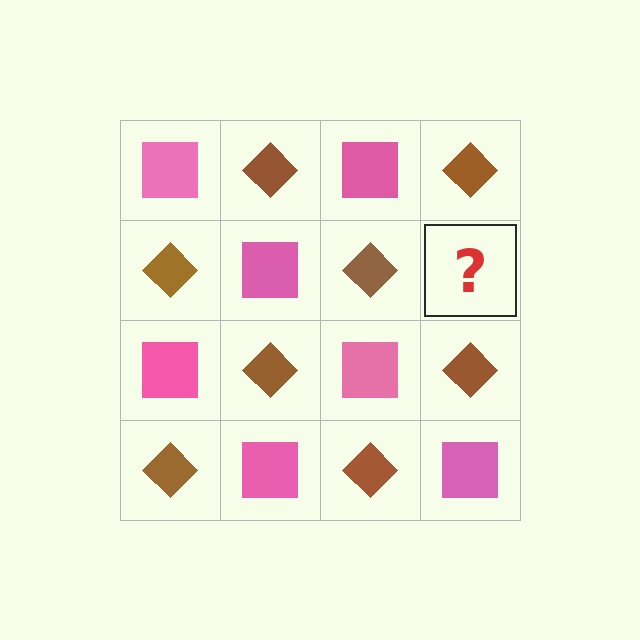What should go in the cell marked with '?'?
The missing cell should contain a pink square.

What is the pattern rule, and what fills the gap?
The rule is that it alternates pink square and brown diamond in a checkerboard pattern. The gap should be filled with a pink square.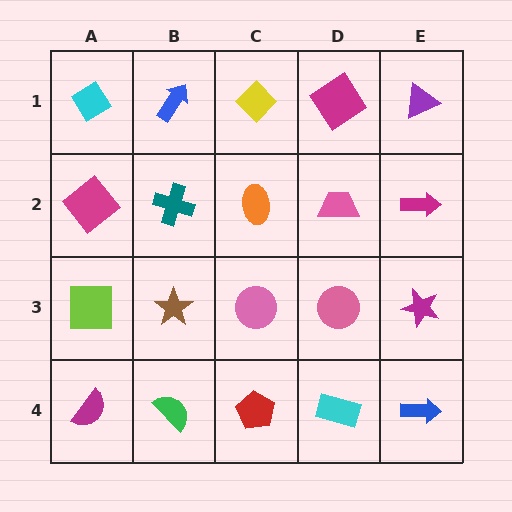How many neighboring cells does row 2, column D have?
4.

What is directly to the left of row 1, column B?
A cyan diamond.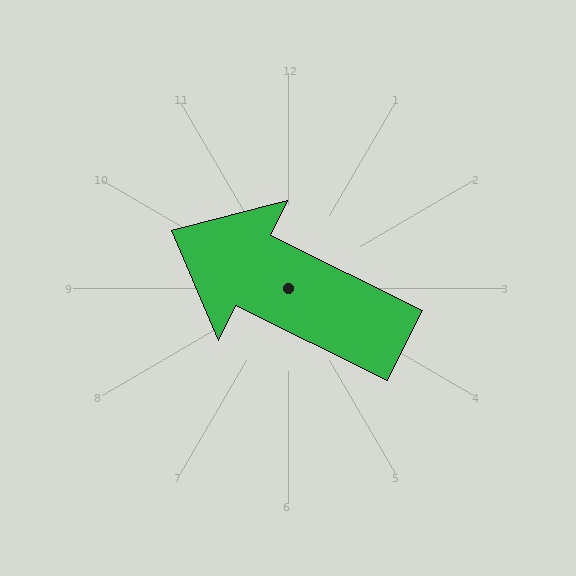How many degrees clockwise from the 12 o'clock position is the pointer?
Approximately 296 degrees.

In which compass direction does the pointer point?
Northwest.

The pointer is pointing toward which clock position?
Roughly 10 o'clock.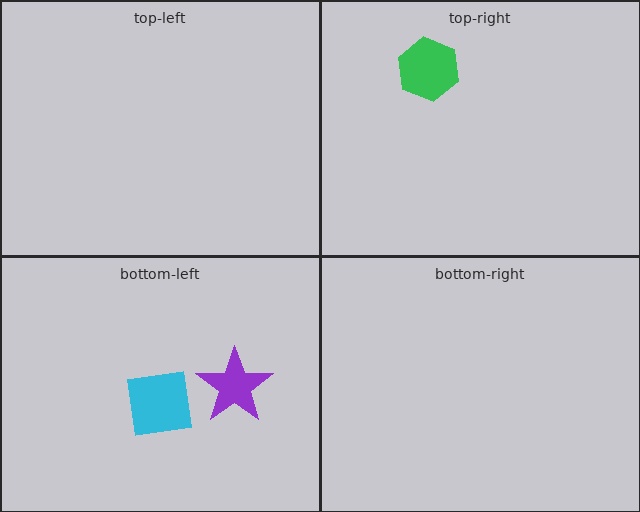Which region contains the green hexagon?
The top-right region.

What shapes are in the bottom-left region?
The purple star, the cyan square.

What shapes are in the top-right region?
The green hexagon.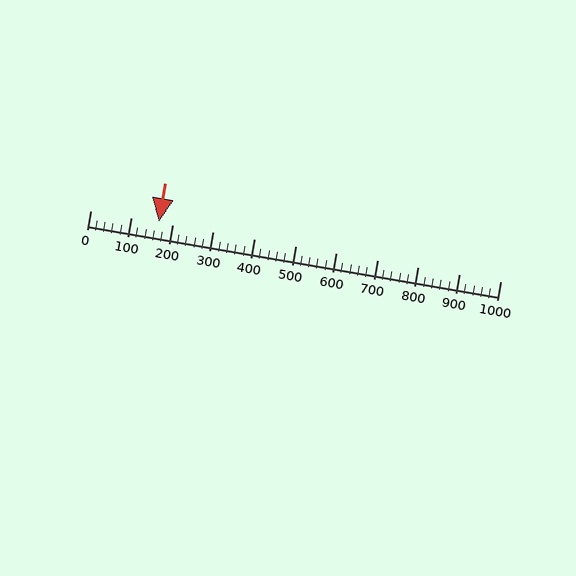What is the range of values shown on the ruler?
The ruler shows values from 0 to 1000.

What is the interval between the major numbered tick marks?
The major tick marks are spaced 100 units apart.